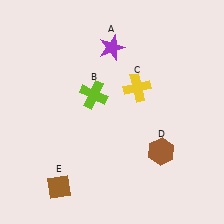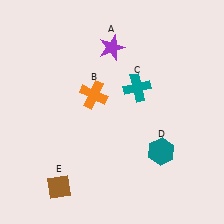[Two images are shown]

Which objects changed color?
B changed from lime to orange. C changed from yellow to teal. D changed from brown to teal.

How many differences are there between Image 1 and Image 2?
There are 3 differences between the two images.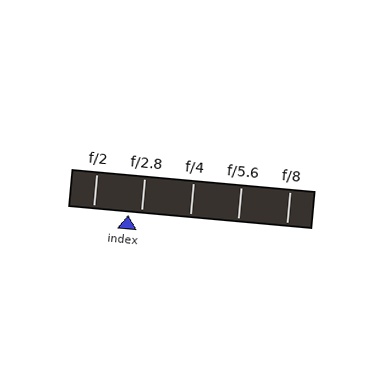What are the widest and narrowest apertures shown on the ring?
The widest aperture shown is f/2 and the narrowest is f/8.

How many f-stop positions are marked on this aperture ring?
There are 5 f-stop positions marked.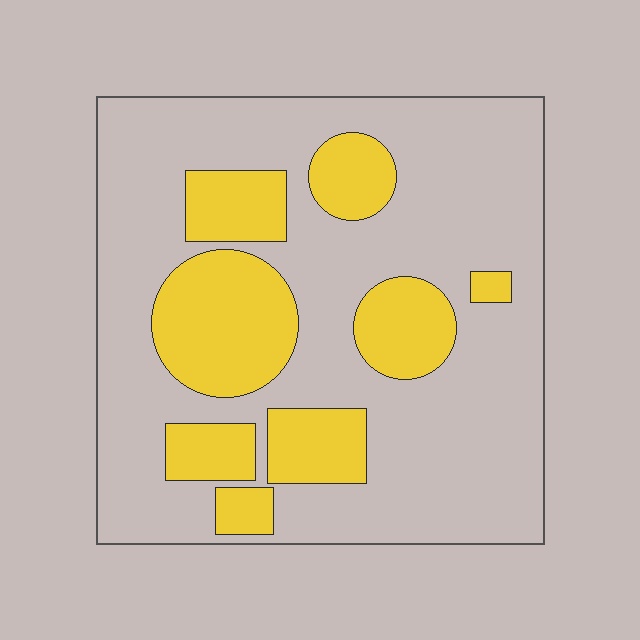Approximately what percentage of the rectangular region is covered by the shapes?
Approximately 30%.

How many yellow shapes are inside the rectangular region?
8.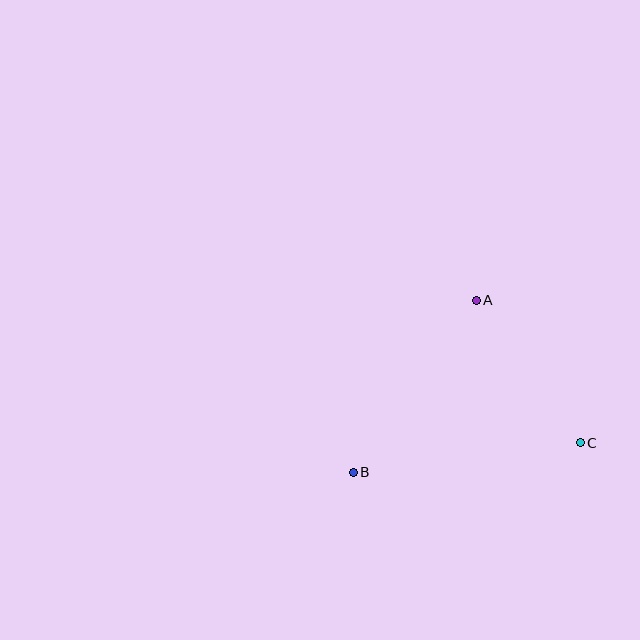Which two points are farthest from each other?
Points B and C are farthest from each other.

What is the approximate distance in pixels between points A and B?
The distance between A and B is approximately 211 pixels.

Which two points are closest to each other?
Points A and C are closest to each other.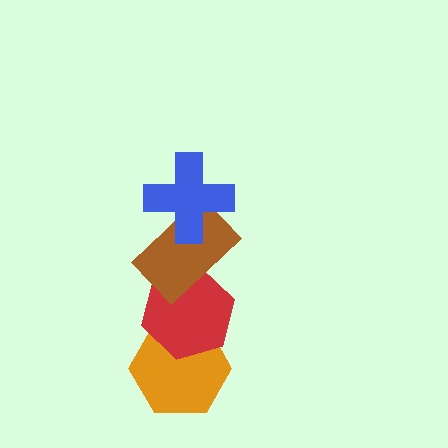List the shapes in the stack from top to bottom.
From top to bottom: the blue cross, the brown rectangle, the red hexagon, the orange hexagon.